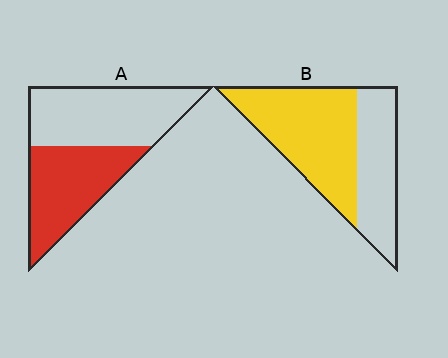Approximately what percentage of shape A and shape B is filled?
A is approximately 45% and B is approximately 60%.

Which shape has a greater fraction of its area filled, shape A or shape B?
Shape B.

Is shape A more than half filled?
Roughly half.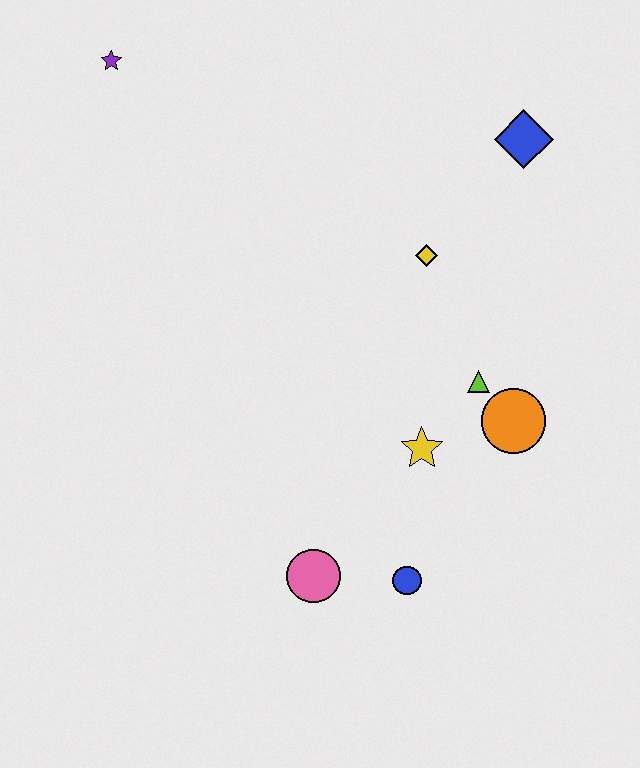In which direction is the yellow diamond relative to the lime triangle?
The yellow diamond is above the lime triangle.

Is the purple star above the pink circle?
Yes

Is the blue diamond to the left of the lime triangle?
No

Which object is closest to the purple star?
The yellow diamond is closest to the purple star.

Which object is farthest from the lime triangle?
The purple star is farthest from the lime triangle.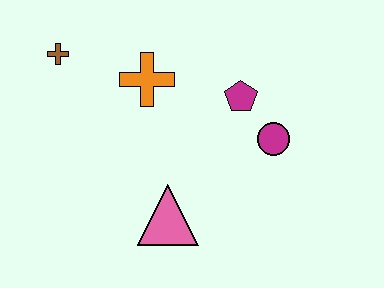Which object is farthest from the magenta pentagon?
The brown cross is farthest from the magenta pentagon.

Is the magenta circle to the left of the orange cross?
No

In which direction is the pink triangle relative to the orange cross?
The pink triangle is below the orange cross.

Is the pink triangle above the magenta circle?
No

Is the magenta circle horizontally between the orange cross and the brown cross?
No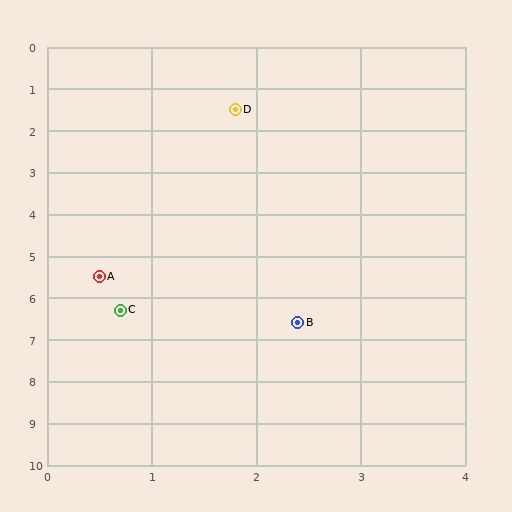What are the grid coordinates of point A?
Point A is at approximately (0.5, 5.5).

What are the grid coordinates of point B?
Point B is at approximately (2.4, 6.6).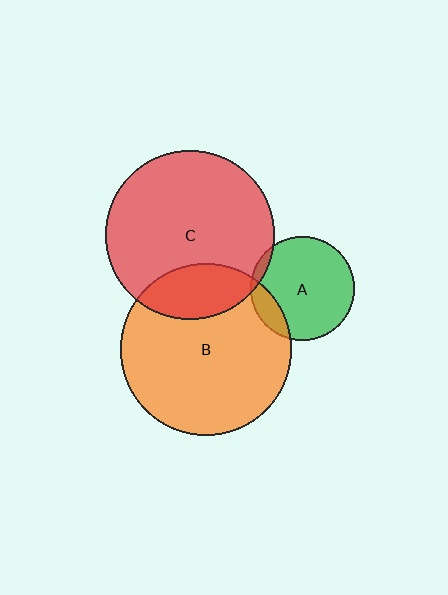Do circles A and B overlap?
Yes.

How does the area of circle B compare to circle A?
Approximately 2.7 times.